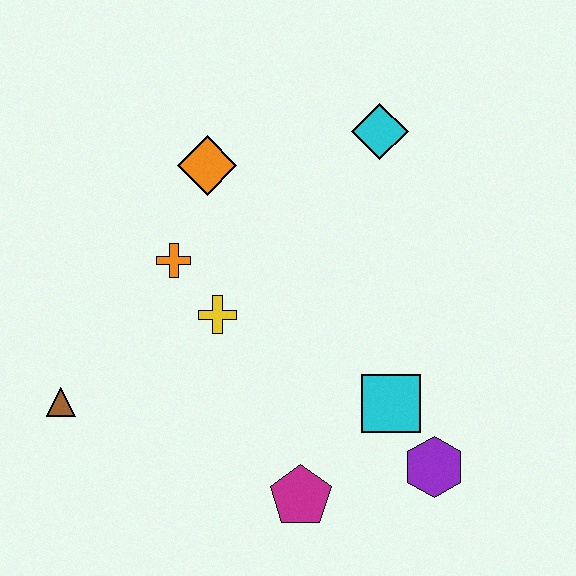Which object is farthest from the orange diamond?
The purple hexagon is farthest from the orange diamond.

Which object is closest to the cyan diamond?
The orange diamond is closest to the cyan diamond.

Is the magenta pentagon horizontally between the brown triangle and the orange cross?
No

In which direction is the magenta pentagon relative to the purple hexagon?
The magenta pentagon is to the left of the purple hexagon.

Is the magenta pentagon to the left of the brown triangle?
No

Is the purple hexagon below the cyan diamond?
Yes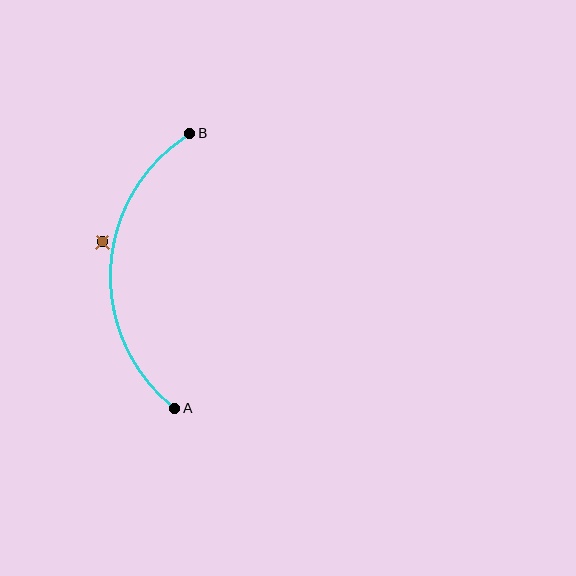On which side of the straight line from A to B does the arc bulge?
The arc bulges to the left of the straight line connecting A and B.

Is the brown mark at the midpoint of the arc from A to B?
No — the brown mark does not lie on the arc at all. It sits slightly outside the curve.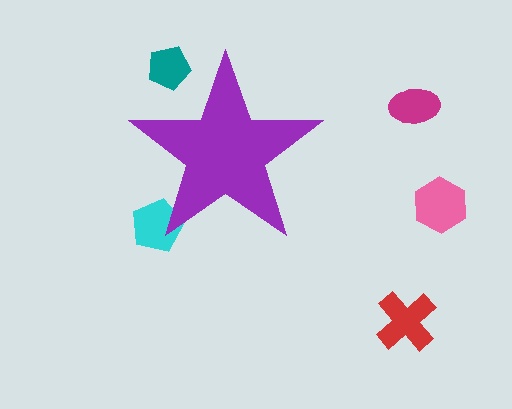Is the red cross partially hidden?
No, the red cross is fully visible.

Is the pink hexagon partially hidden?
No, the pink hexagon is fully visible.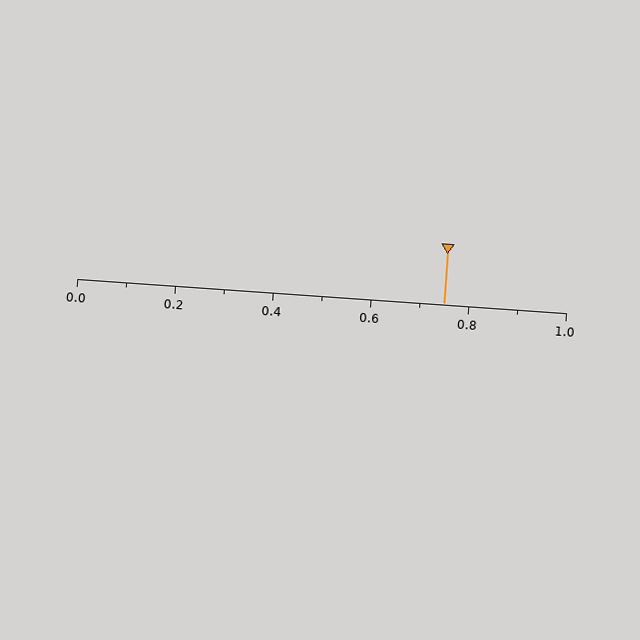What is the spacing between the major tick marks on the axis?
The major ticks are spaced 0.2 apart.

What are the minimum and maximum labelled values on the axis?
The axis runs from 0.0 to 1.0.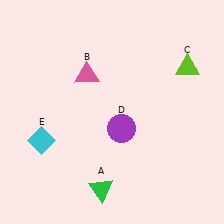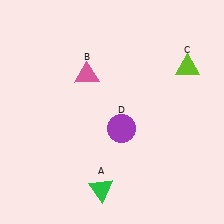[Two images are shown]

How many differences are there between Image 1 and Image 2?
There is 1 difference between the two images.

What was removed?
The cyan diamond (E) was removed in Image 2.